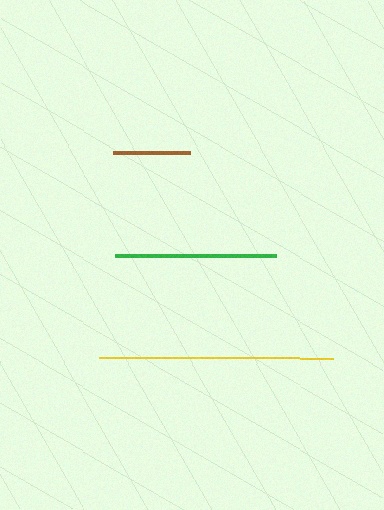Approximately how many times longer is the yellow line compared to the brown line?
The yellow line is approximately 3.1 times the length of the brown line.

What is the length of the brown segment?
The brown segment is approximately 76 pixels long.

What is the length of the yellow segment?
The yellow segment is approximately 235 pixels long.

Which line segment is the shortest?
The brown line is the shortest at approximately 76 pixels.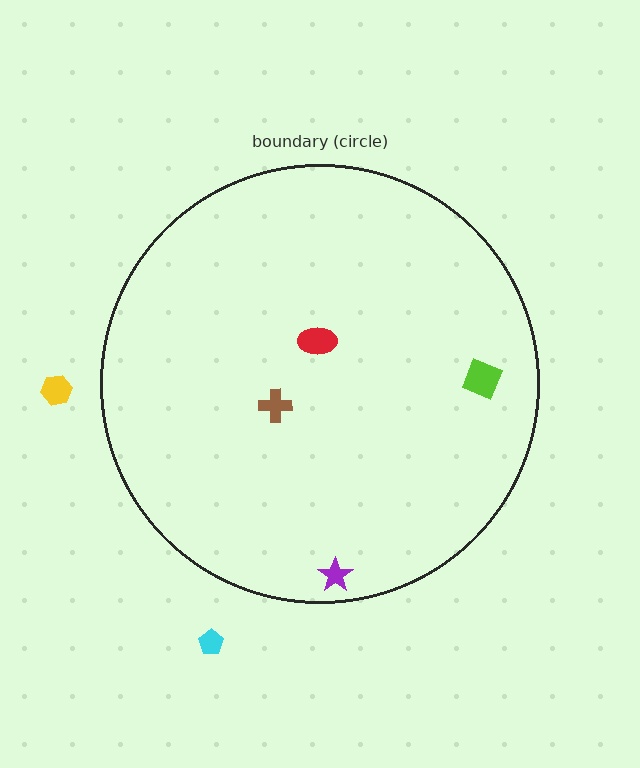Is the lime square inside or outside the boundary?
Inside.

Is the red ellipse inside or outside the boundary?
Inside.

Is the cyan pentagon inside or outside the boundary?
Outside.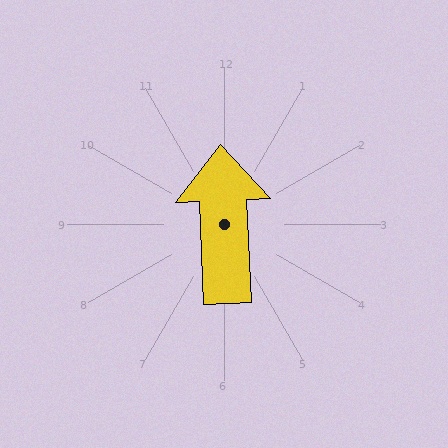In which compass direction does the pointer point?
North.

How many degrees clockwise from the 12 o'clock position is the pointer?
Approximately 358 degrees.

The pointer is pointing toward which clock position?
Roughly 12 o'clock.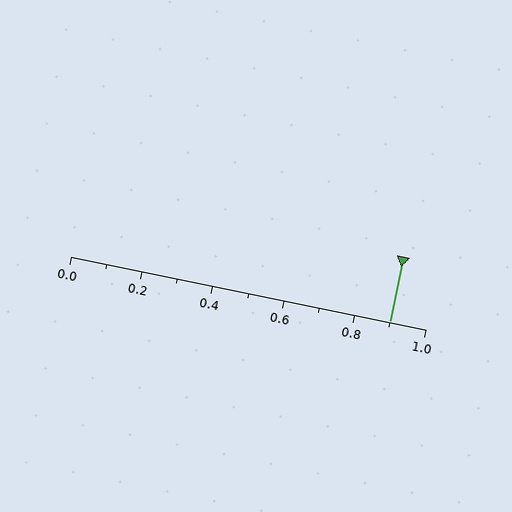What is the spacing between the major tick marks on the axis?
The major ticks are spaced 0.2 apart.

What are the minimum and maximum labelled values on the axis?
The axis runs from 0.0 to 1.0.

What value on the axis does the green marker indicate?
The marker indicates approximately 0.9.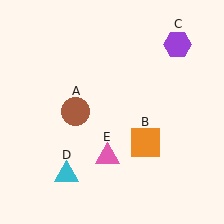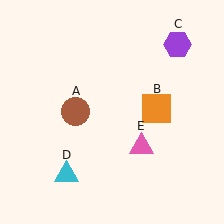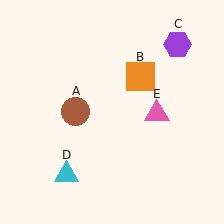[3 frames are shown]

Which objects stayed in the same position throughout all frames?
Brown circle (object A) and purple hexagon (object C) and cyan triangle (object D) remained stationary.